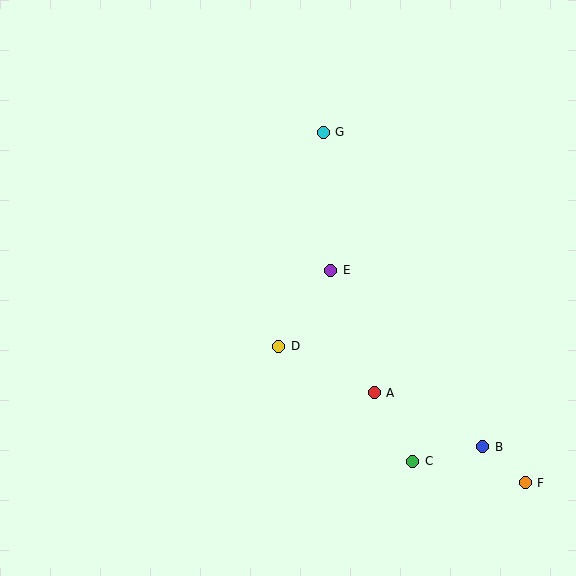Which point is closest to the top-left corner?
Point G is closest to the top-left corner.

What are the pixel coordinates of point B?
Point B is at (483, 447).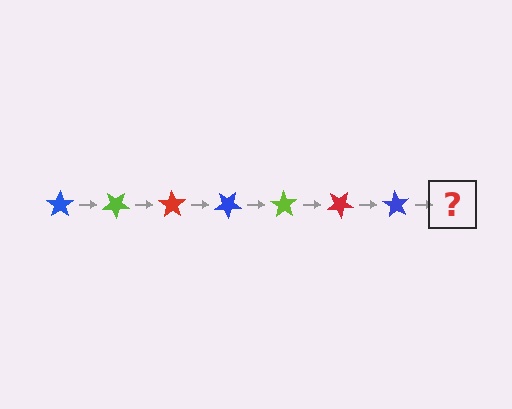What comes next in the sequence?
The next element should be a lime star, rotated 245 degrees from the start.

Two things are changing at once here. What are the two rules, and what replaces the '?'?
The two rules are that it rotates 35 degrees each step and the color cycles through blue, lime, and red. The '?' should be a lime star, rotated 245 degrees from the start.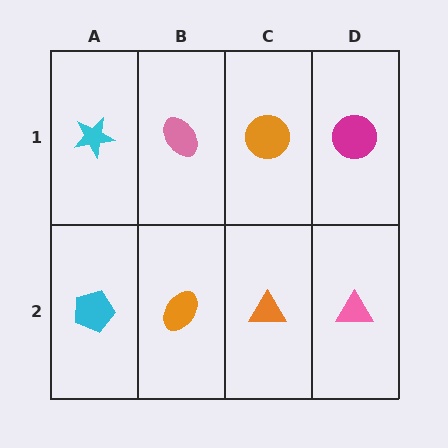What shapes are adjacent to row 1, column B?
An orange ellipse (row 2, column B), a cyan star (row 1, column A), an orange circle (row 1, column C).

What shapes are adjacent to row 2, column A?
A cyan star (row 1, column A), an orange ellipse (row 2, column B).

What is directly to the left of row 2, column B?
A cyan pentagon.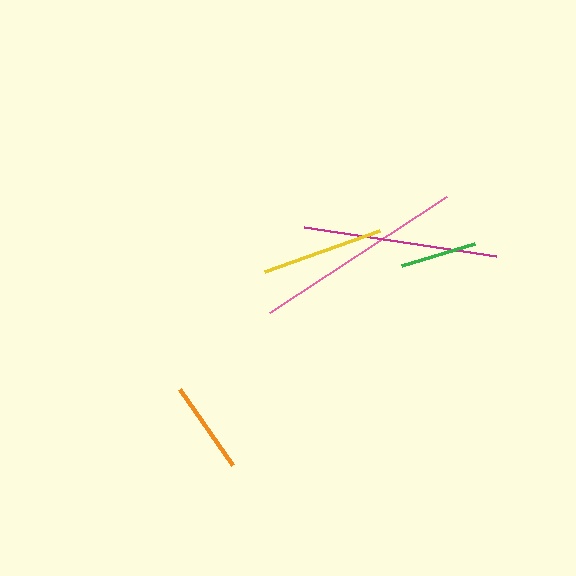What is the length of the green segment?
The green segment is approximately 76 pixels long.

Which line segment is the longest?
The pink line is the longest at approximately 211 pixels.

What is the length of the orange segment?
The orange segment is approximately 93 pixels long.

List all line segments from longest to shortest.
From longest to shortest: pink, magenta, yellow, orange, green.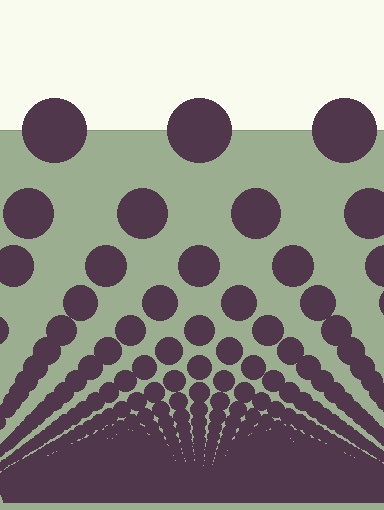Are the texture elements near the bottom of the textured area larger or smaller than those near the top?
Smaller. The gradient is inverted — elements near the bottom are smaller and denser.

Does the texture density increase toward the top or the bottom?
Density increases toward the bottom.